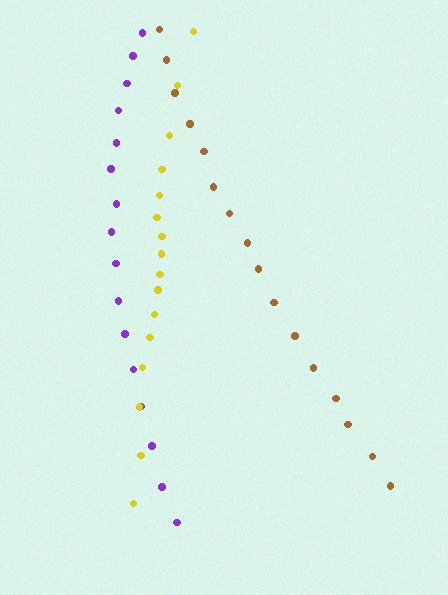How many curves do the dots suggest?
There are 3 distinct paths.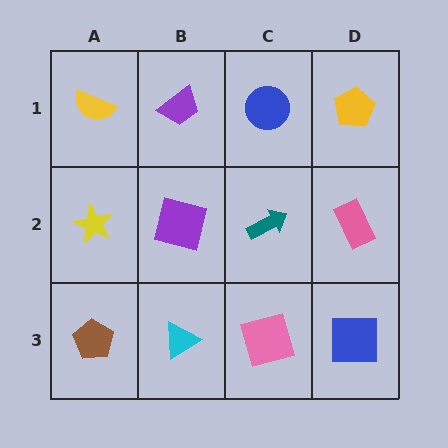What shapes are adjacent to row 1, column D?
A pink rectangle (row 2, column D), a blue circle (row 1, column C).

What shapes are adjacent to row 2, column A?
A yellow semicircle (row 1, column A), a brown pentagon (row 3, column A), a purple square (row 2, column B).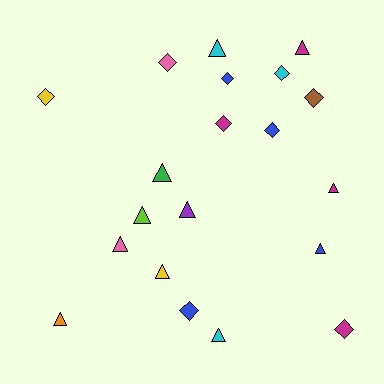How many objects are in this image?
There are 20 objects.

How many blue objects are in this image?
There are 4 blue objects.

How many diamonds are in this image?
There are 9 diamonds.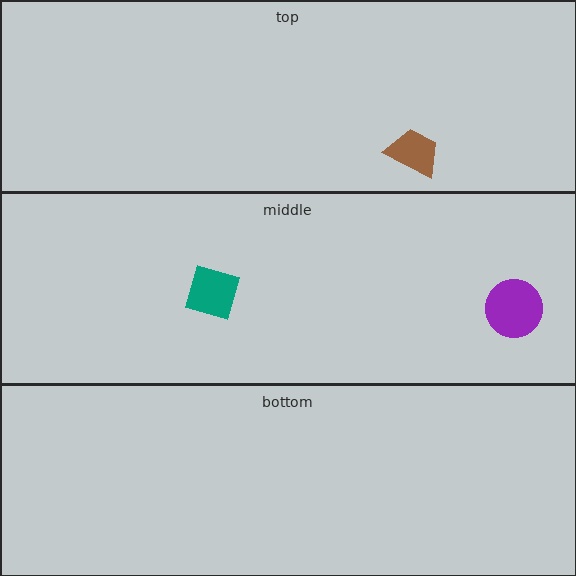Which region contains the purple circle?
The middle region.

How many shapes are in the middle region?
2.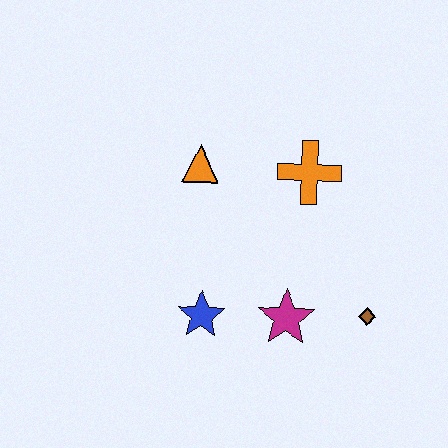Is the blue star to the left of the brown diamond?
Yes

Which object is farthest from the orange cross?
The blue star is farthest from the orange cross.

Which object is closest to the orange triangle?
The orange cross is closest to the orange triangle.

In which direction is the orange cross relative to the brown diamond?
The orange cross is above the brown diamond.